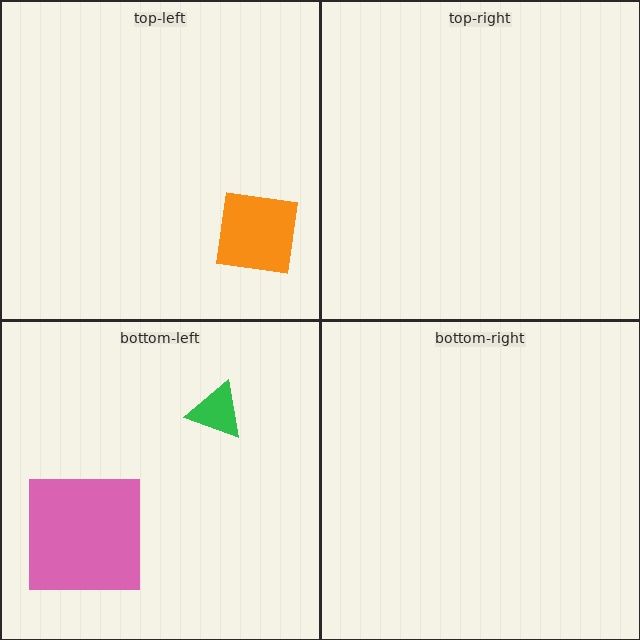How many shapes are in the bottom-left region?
2.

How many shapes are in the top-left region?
1.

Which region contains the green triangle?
The bottom-left region.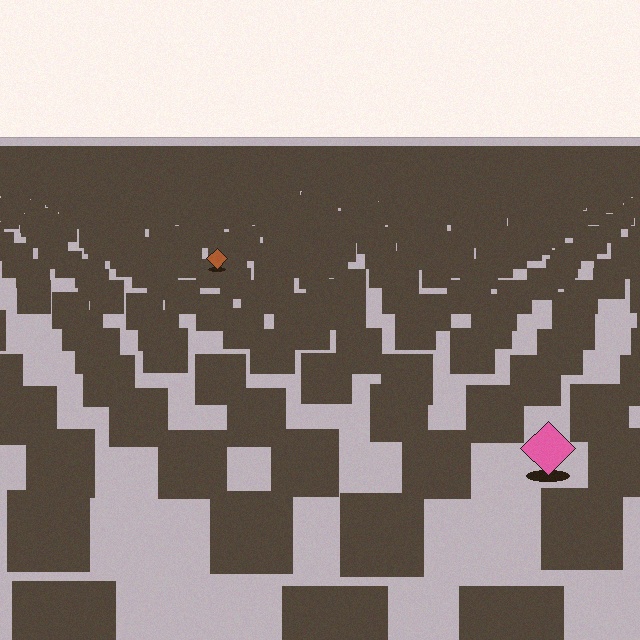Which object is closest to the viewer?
The pink diamond is closest. The texture marks near it are larger and more spread out.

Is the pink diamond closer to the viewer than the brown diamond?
Yes. The pink diamond is closer — you can tell from the texture gradient: the ground texture is coarser near it.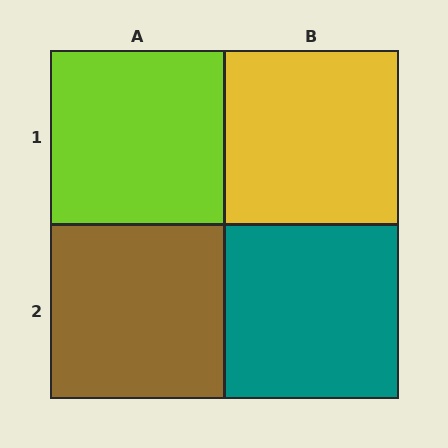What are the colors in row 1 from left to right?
Lime, yellow.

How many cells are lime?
1 cell is lime.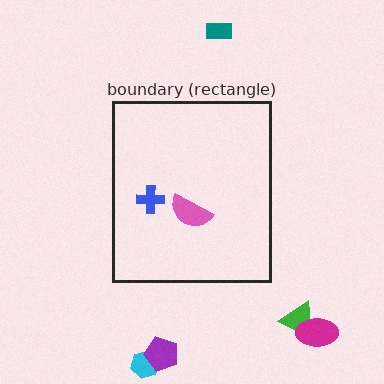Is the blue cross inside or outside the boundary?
Inside.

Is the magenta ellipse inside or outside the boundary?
Outside.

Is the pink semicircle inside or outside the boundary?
Inside.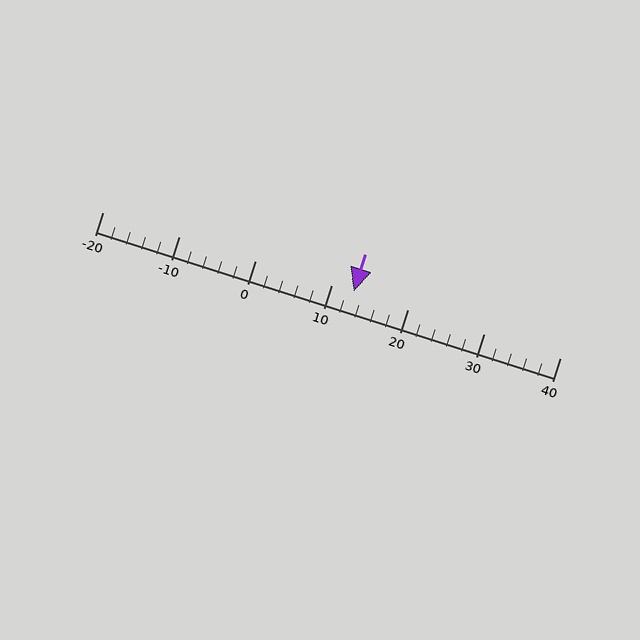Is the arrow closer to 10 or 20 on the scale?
The arrow is closer to 10.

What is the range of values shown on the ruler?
The ruler shows values from -20 to 40.